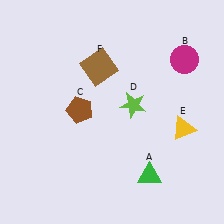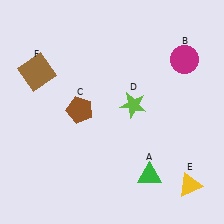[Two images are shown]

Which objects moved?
The objects that moved are: the yellow triangle (E), the brown square (F).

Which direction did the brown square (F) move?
The brown square (F) moved left.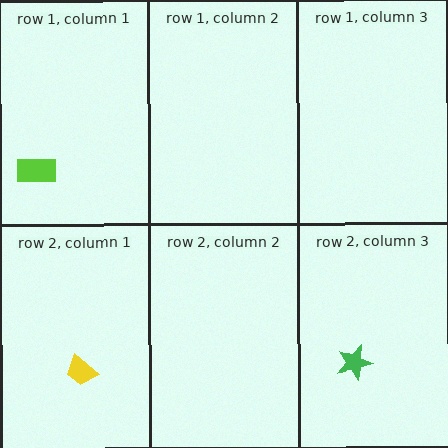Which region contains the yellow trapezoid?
The row 2, column 1 region.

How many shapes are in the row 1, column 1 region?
1.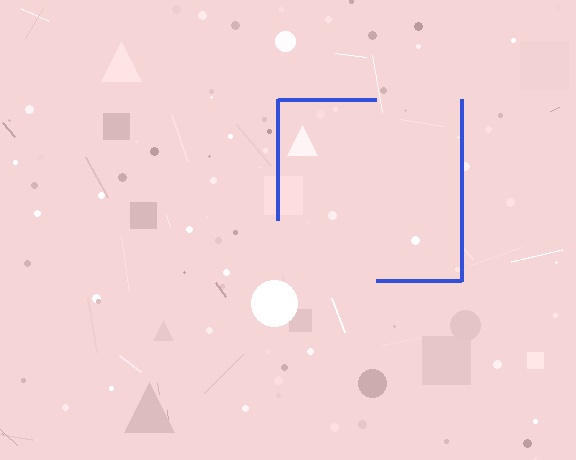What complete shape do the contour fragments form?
The contour fragments form a square.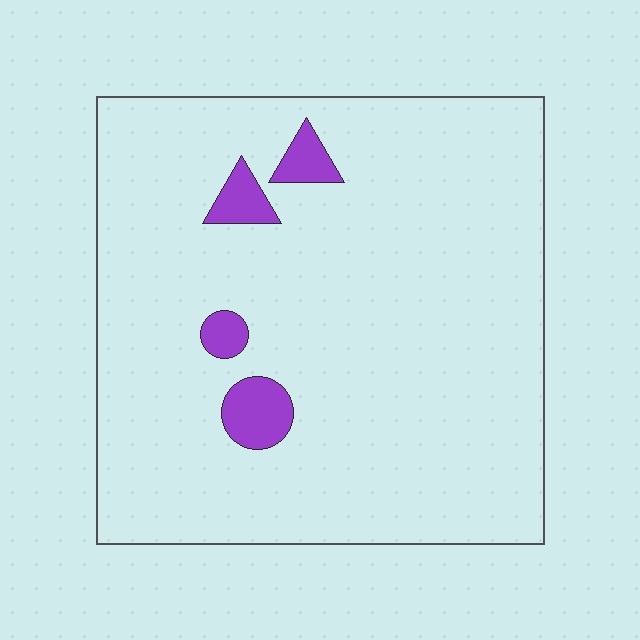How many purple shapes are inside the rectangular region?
4.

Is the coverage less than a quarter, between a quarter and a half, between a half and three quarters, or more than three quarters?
Less than a quarter.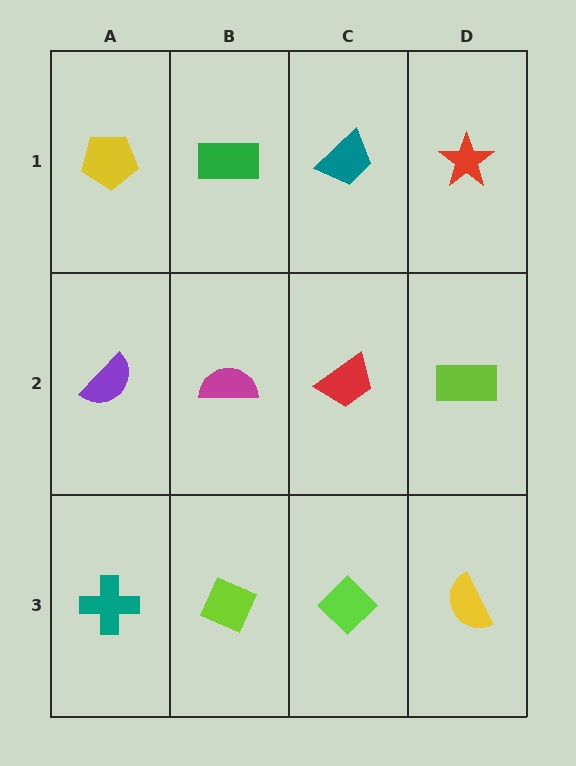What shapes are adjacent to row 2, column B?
A green rectangle (row 1, column B), a lime diamond (row 3, column B), a purple semicircle (row 2, column A), a red trapezoid (row 2, column C).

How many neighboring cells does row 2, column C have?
4.